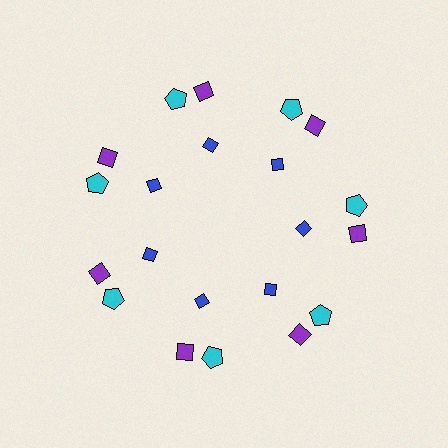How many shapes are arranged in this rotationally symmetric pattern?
There are 21 shapes, arranged in 7 groups of 3.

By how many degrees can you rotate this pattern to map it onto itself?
The pattern maps onto itself every 51 degrees of rotation.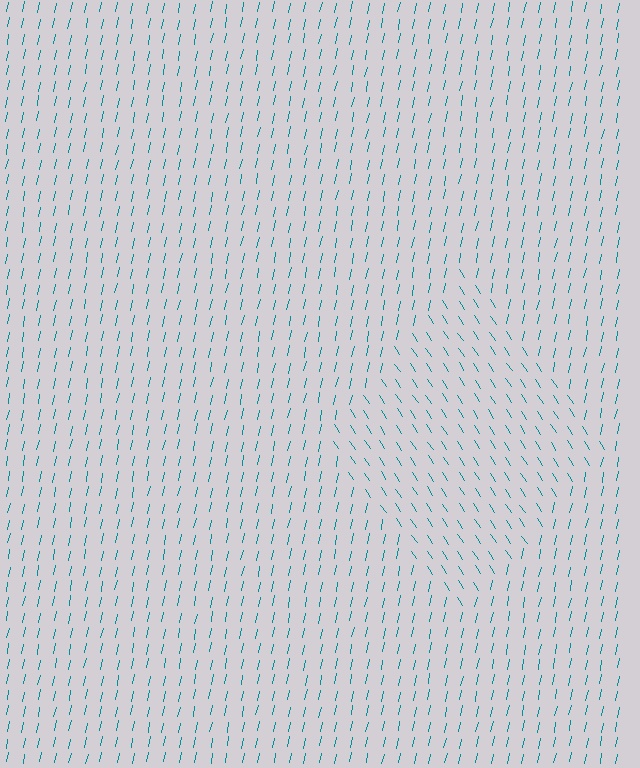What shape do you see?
I see a diamond.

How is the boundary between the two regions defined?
The boundary is defined purely by a change in line orientation (approximately 45 degrees difference). All lines are the same color and thickness.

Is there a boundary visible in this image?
Yes, there is a texture boundary formed by a change in line orientation.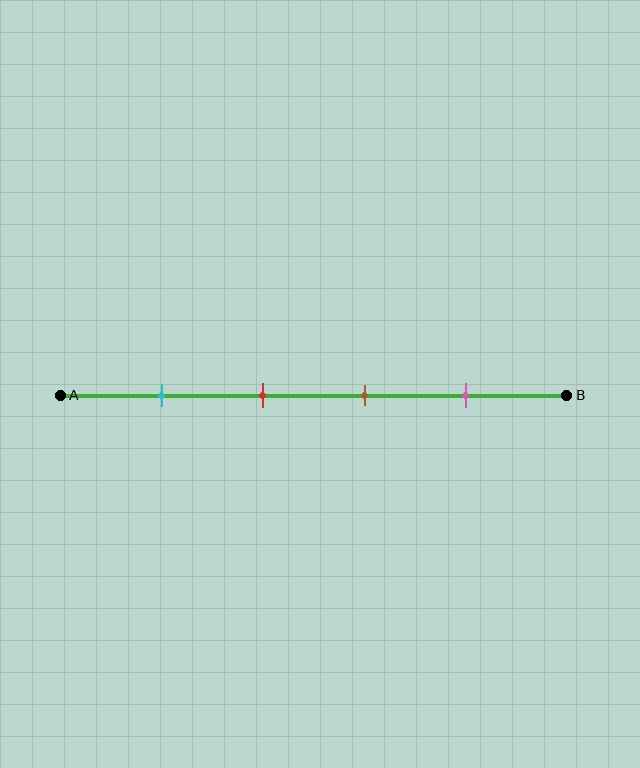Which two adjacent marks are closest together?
The red and brown marks are the closest adjacent pair.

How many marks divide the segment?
There are 4 marks dividing the segment.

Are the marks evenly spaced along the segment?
Yes, the marks are approximately evenly spaced.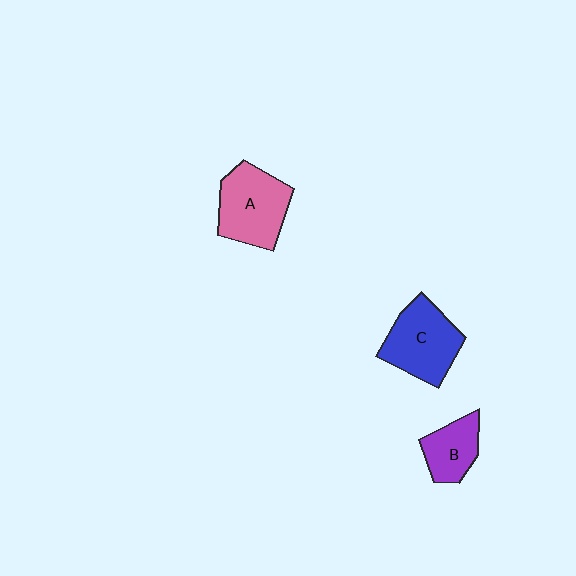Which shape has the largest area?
Shape A (pink).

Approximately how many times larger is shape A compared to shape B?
Approximately 1.6 times.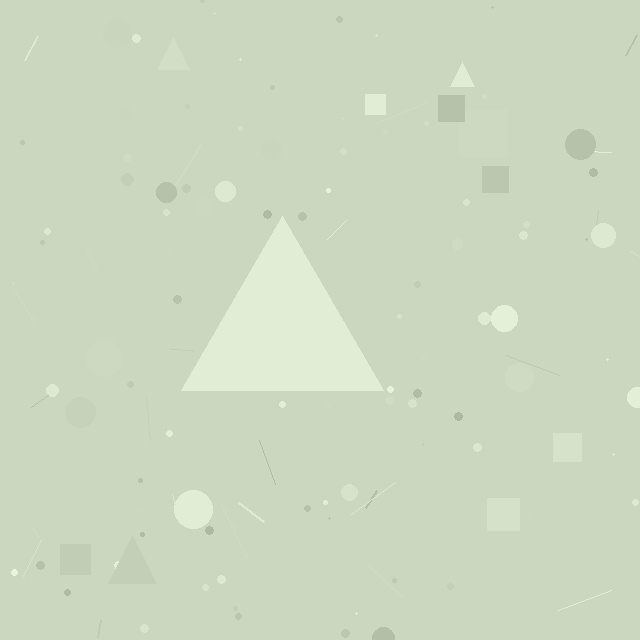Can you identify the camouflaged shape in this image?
The camouflaged shape is a triangle.